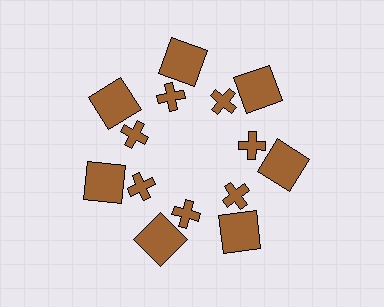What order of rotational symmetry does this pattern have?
This pattern has 7-fold rotational symmetry.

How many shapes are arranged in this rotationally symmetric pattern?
There are 14 shapes, arranged in 7 groups of 2.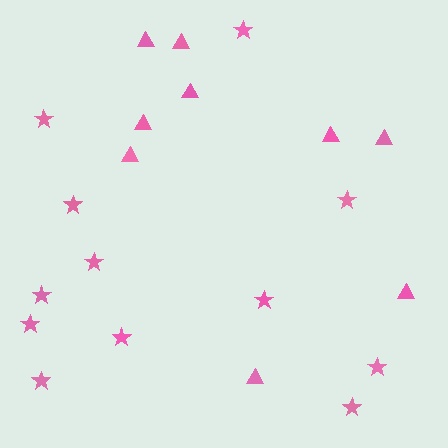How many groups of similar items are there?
There are 2 groups: one group of triangles (9) and one group of stars (12).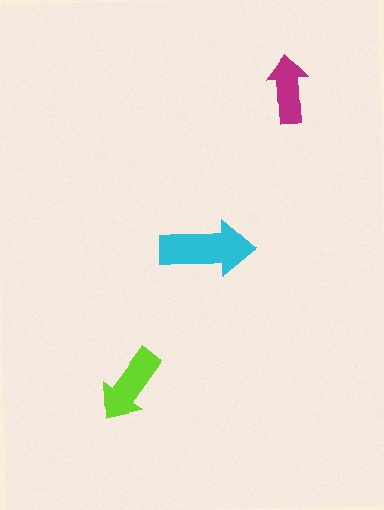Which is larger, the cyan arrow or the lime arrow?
The cyan one.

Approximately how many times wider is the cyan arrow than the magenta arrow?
About 1.5 times wider.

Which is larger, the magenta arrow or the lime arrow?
The lime one.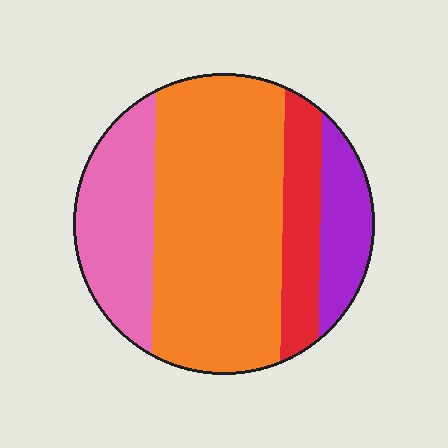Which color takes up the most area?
Orange, at roughly 55%.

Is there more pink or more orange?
Orange.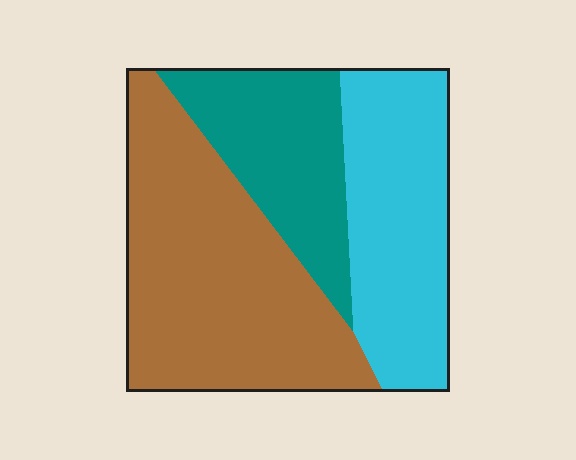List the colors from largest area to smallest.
From largest to smallest: brown, cyan, teal.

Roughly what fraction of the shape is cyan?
Cyan covers around 30% of the shape.